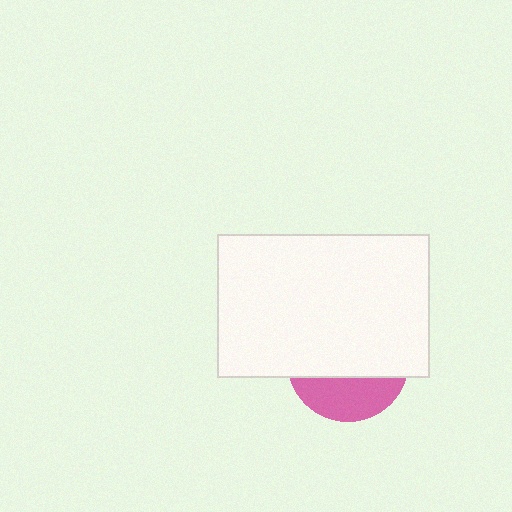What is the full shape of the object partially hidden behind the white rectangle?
The partially hidden object is a pink circle.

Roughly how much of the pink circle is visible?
A small part of it is visible (roughly 33%).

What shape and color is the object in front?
The object in front is a white rectangle.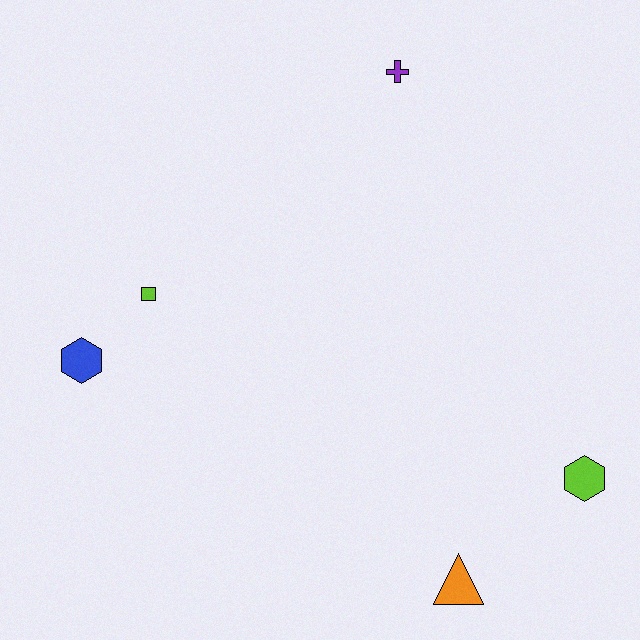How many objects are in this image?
There are 5 objects.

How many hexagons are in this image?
There are 2 hexagons.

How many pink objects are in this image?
There are no pink objects.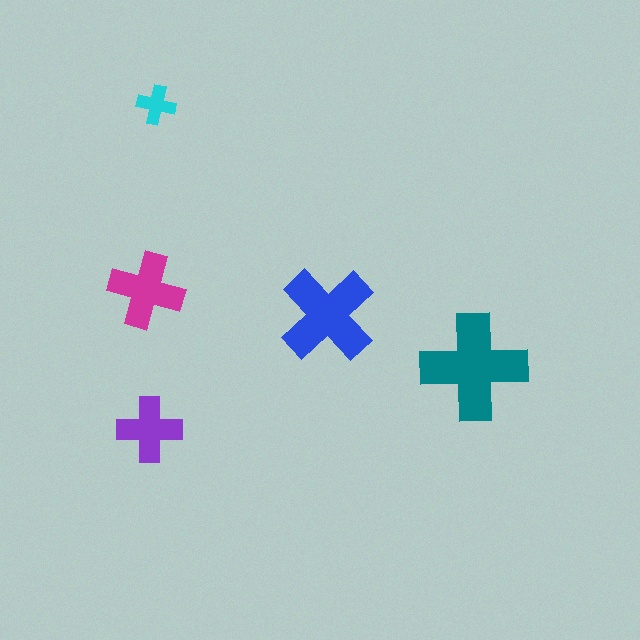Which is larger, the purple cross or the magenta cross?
The magenta one.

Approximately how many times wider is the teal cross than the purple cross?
About 1.5 times wider.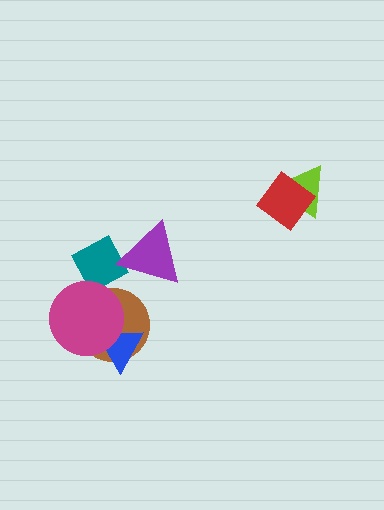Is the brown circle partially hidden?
Yes, it is partially covered by another shape.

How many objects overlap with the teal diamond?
2 objects overlap with the teal diamond.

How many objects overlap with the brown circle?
2 objects overlap with the brown circle.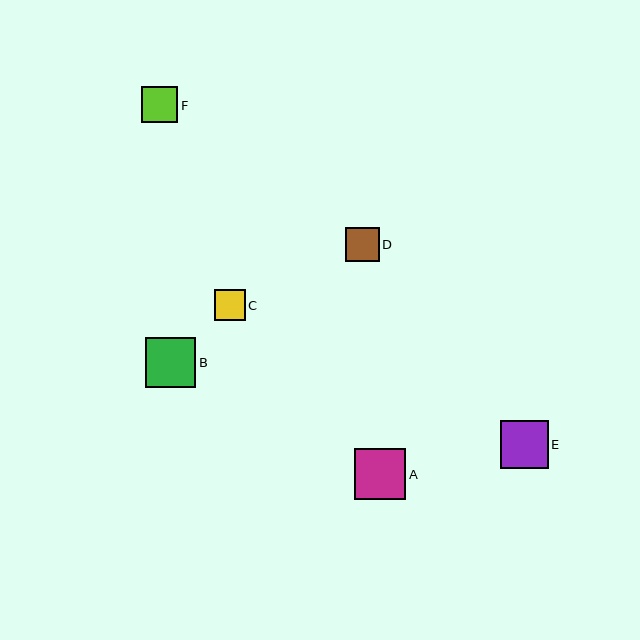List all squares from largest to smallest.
From largest to smallest: A, B, E, F, D, C.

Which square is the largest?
Square A is the largest with a size of approximately 51 pixels.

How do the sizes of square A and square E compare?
Square A and square E are approximately the same size.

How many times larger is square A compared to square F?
Square A is approximately 1.4 times the size of square F.